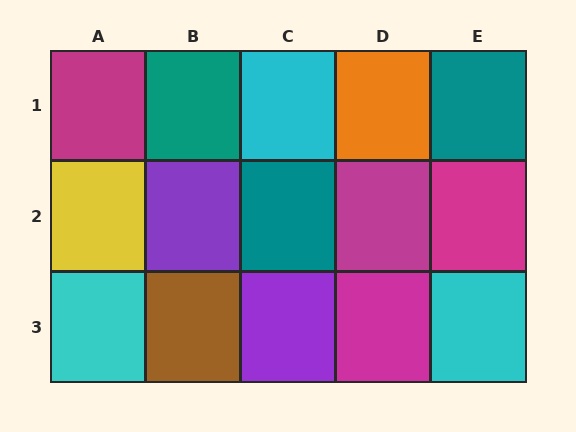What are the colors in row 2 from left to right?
Yellow, purple, teal, magenta, magenta.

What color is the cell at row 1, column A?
Magenta.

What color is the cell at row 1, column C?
Cyan.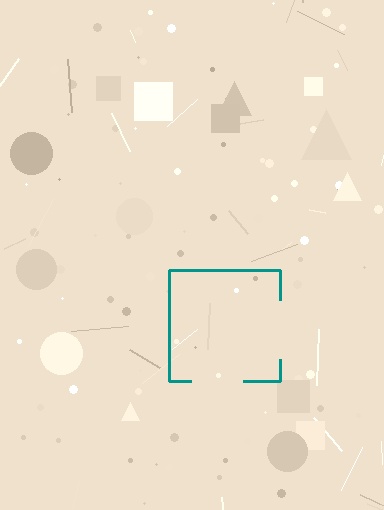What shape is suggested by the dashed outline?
The dashed outline suggests a square.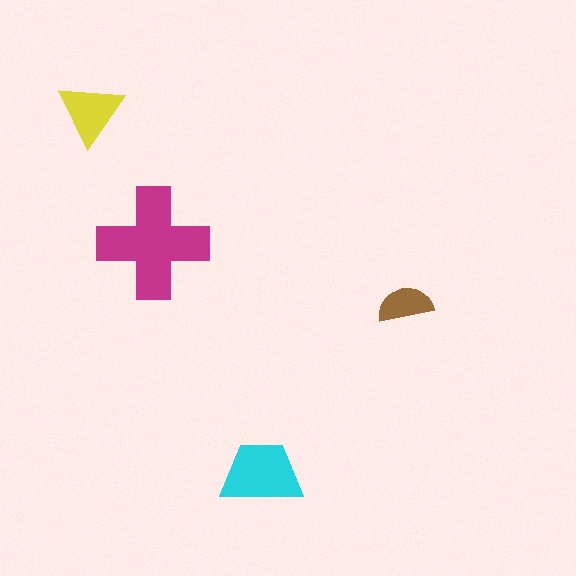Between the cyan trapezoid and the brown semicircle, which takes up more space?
The cyan trapezoid.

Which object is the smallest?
The brown semicircle.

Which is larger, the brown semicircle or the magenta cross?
The magenta cross.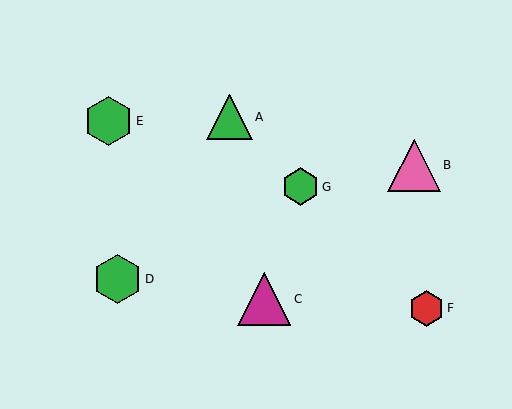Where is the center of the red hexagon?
The center of the red hexagon is at (426, 308).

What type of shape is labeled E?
Shape E is a green hexagon.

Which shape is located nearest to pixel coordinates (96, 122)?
The green hexagon (labeled E) at (109, 121) is nearest to that location.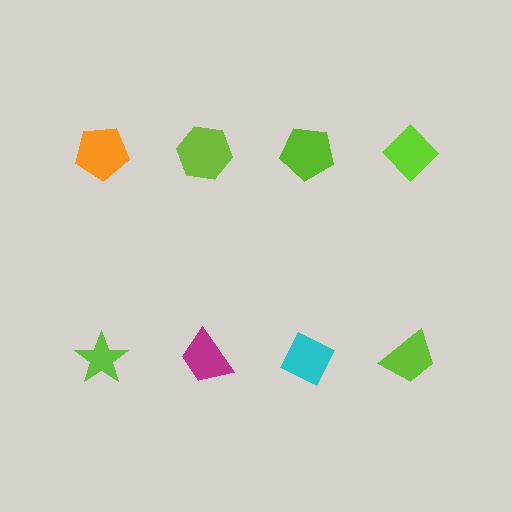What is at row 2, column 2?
A magenta trapezoid.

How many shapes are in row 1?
4 shapes.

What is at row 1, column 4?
A lime diamond.